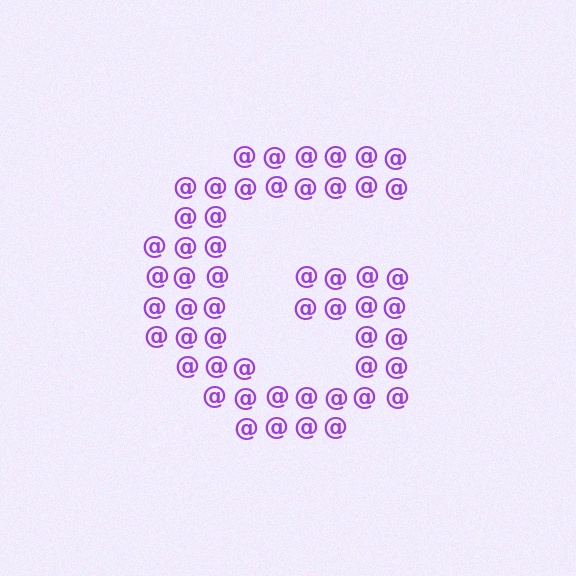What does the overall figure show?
The overall figure shows the letter G.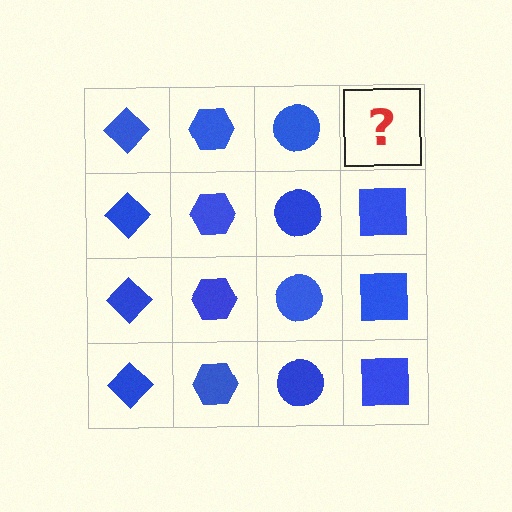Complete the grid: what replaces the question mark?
The question mark should be replaced with a blue square.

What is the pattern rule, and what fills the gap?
The rule is that each column has a consistent shape. The gap should be filled with a blue square.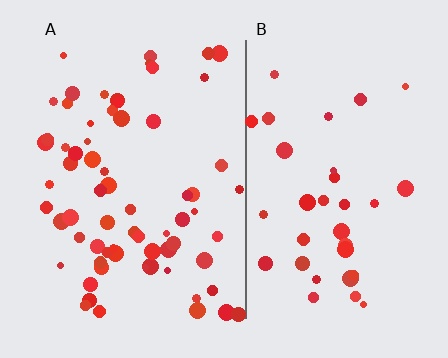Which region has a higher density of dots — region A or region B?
A (the left).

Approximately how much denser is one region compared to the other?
Approximately 1.9× — region A over region B.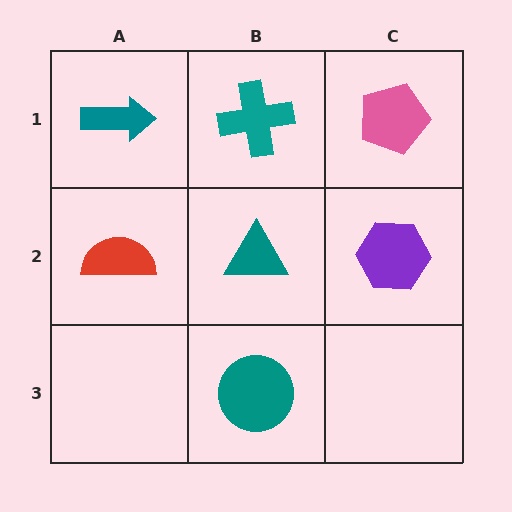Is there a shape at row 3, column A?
No, that cell is empty.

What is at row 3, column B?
A teal circle.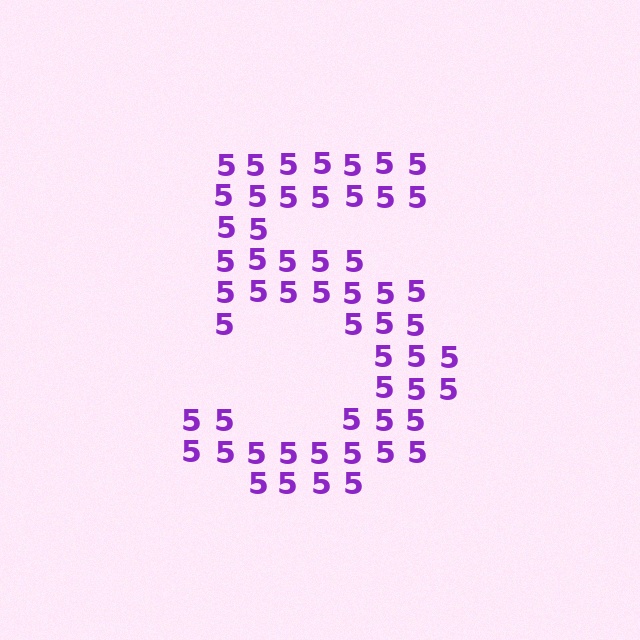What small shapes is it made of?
It is made of small digit 5's.